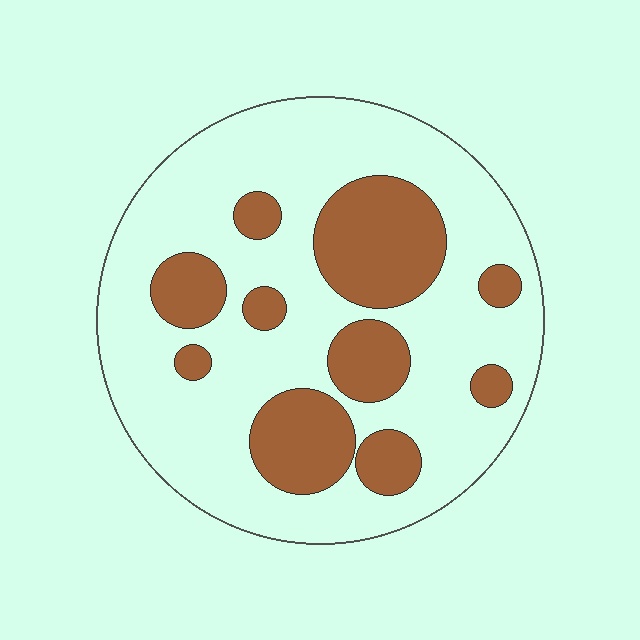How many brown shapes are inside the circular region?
10.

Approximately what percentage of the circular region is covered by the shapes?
Approximately 30%.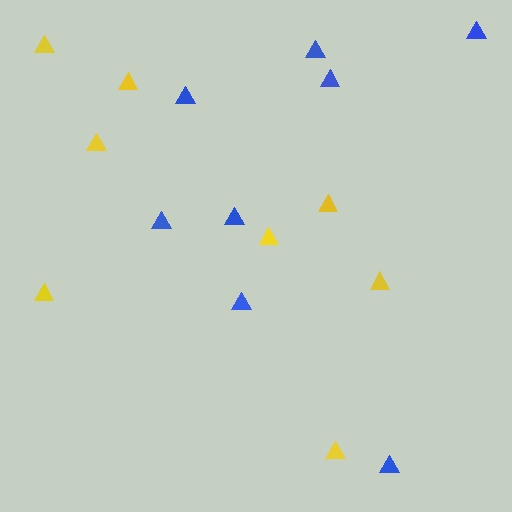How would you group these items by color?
There are 2 groups: one group of blue triangles (8) and one group of yellow triangles (8).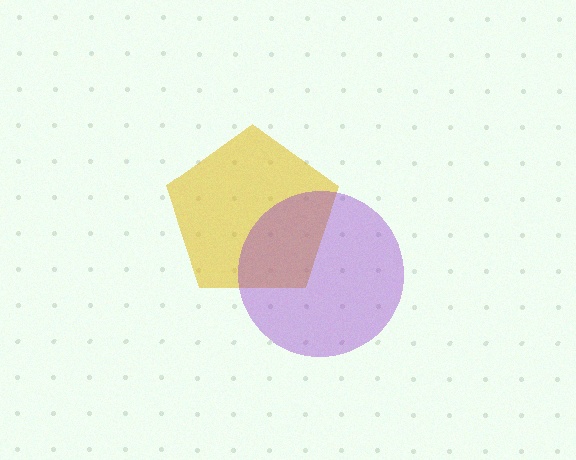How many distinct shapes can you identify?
There are 2 distinct shapes: a yellow pentagon, a purple circle.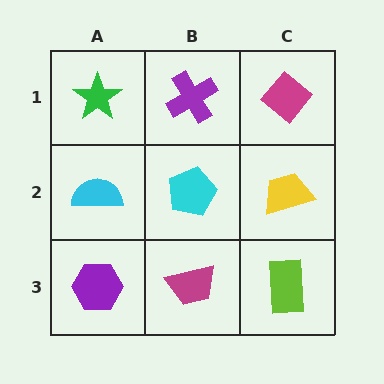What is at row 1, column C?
A magenta diamond.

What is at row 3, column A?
A purple hexagon.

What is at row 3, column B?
A magenta trapezoid.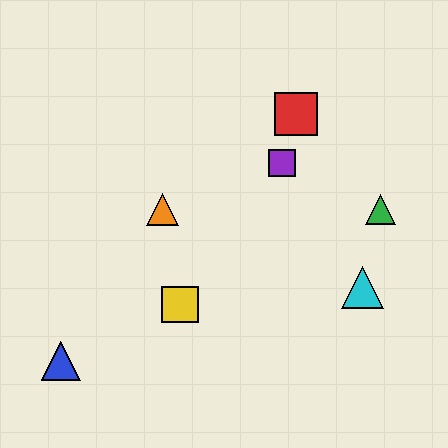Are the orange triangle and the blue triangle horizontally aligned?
No, the orange triangle is at y≈209 and the blue triangle is at y≈361.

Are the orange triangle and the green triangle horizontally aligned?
Yes, both are at y≈209.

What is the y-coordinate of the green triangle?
The green triangle is at y≈209.